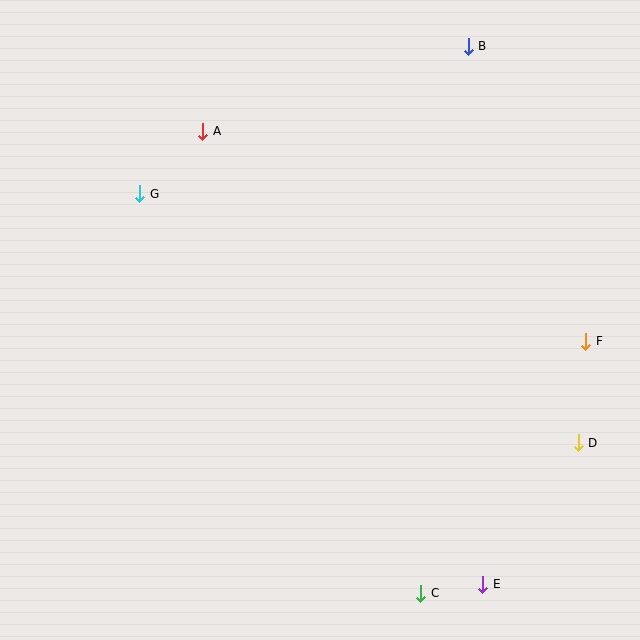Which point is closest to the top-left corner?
Point G is closest to the top-left corner.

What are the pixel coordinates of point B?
Point B is at (468, 46).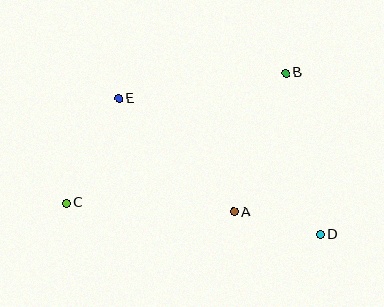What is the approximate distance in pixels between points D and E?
The distance between D and E is approximately 243 pixels.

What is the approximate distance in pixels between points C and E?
The distance between C and E is approximately 117 pixels.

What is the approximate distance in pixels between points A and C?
The distance between A and C is approximately 168 pixels.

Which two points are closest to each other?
Points A and D are closest to each other.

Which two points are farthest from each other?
Points C and D are farthest from each other.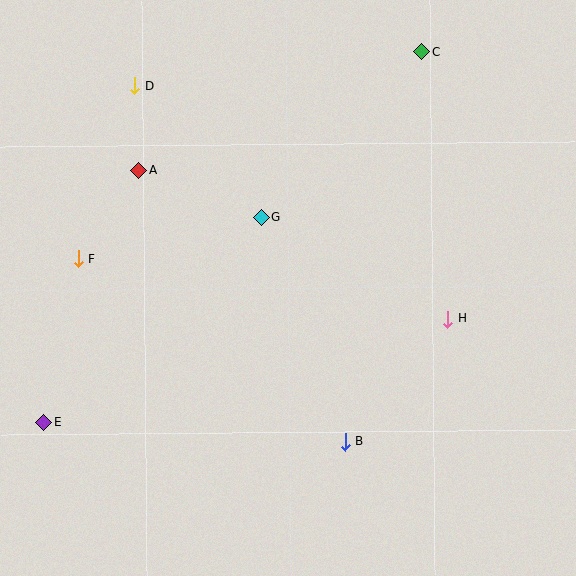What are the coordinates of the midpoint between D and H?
The midpoint between D and H is at (291, 202).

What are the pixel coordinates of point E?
Point E is at (44, 422).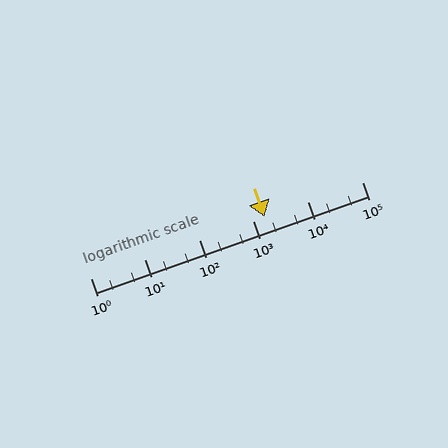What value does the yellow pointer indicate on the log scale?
The pointer indicates approximately 1600.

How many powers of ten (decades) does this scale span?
The scale spans 5 decades, from 1 to 100000.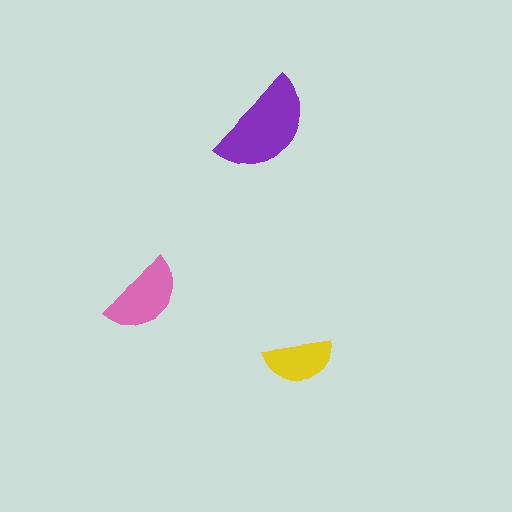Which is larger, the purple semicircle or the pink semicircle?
The purple one.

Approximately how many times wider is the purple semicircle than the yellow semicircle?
About 1.5 times wider.